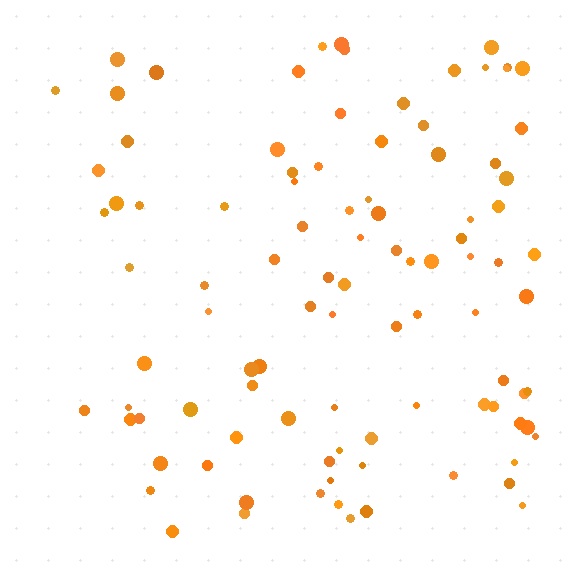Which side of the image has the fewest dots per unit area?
The left.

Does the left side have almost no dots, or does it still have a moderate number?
Still a moderate number, just noticeably fewer than the right.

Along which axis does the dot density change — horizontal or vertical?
Horizontal.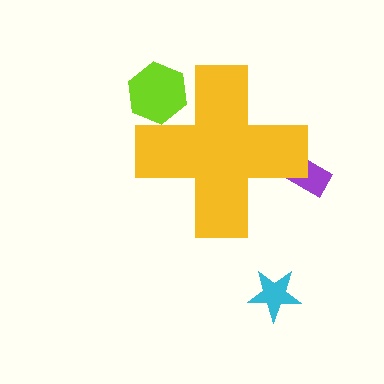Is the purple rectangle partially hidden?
Yes, the purple rectangle is partially hidden behind the yellow cross.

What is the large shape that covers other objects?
A yellow cross.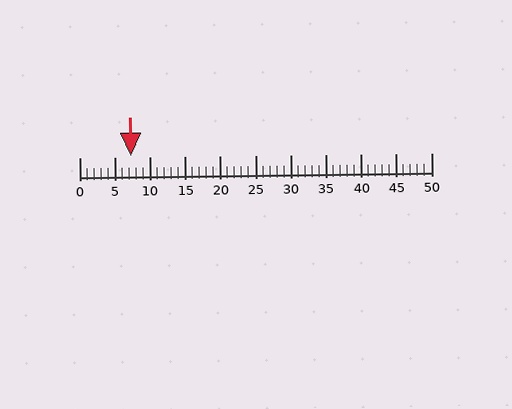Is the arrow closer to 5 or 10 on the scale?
The arrow is closer to 5.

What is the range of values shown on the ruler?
The ruler shows values from 0 to 50.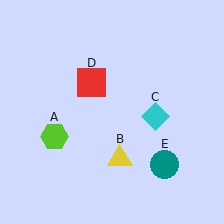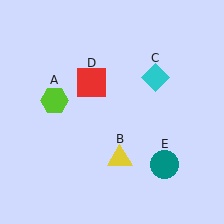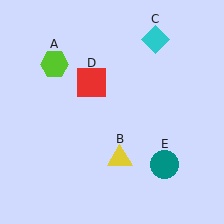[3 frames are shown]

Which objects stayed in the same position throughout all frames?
Yellow triangle (object B) and red square (object D) and teal circle (object E) remained stationary.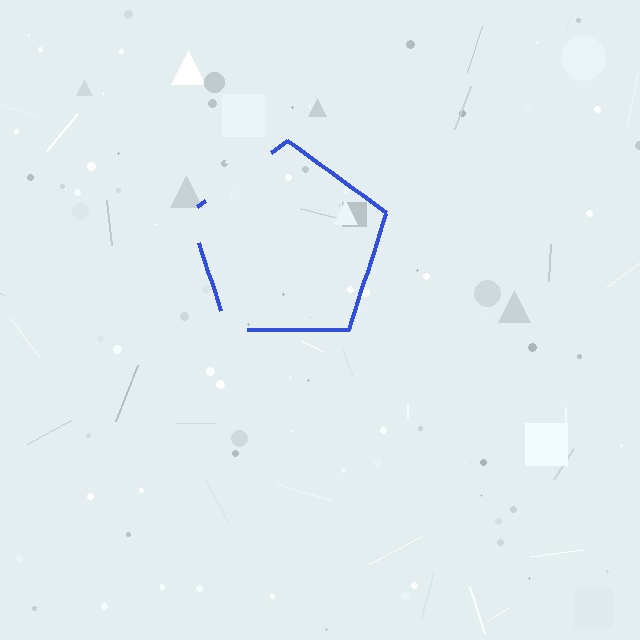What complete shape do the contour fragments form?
The contour fragments form a pentagon.